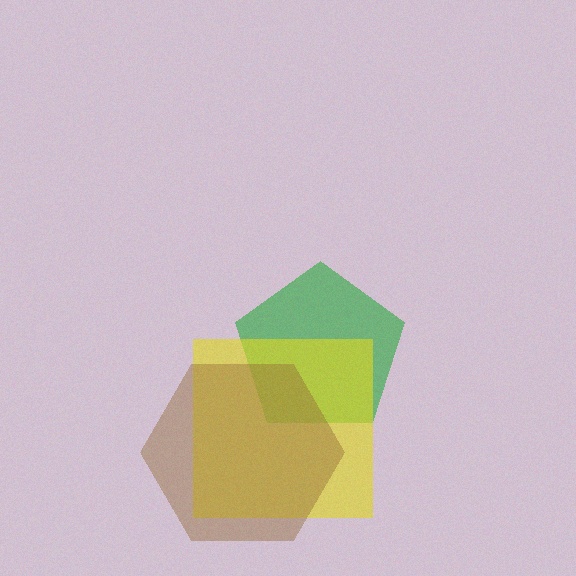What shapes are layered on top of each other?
The layered shapes are: a green pentagon, a yellow square, a brown hexagon.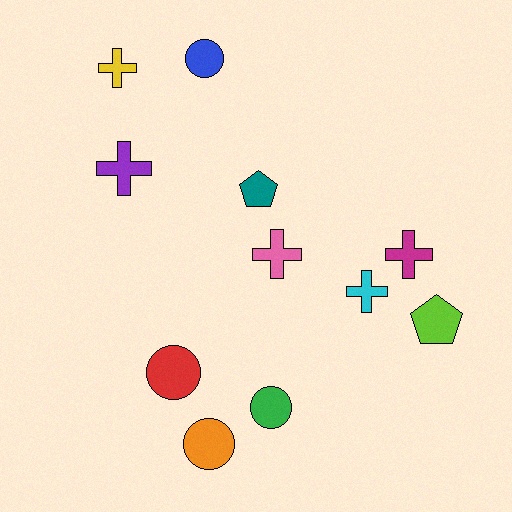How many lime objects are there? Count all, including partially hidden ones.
There is 1 lime object.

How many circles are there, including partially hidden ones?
There are 4 circles.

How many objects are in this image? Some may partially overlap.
There are 11 objects.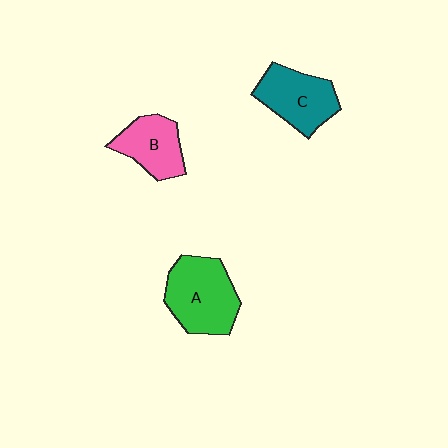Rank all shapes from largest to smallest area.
From largest to smallest: A (green), C (teal), B (pink).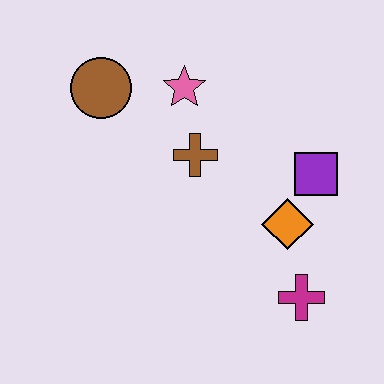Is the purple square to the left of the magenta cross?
No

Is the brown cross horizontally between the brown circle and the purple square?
Yes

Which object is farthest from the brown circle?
The magenta cross is farthest from the brown circle.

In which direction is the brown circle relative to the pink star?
The brown circle is to the left of the pink star.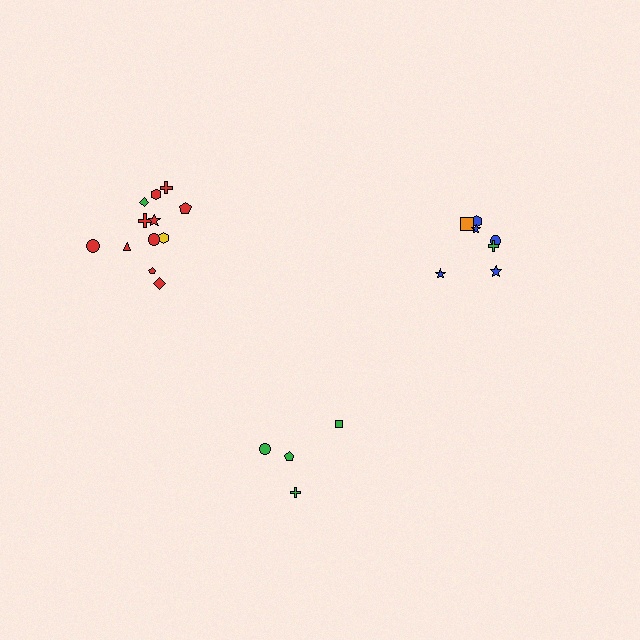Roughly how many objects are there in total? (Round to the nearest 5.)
Roughly 25 objects in total.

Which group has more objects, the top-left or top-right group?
The top-left group.